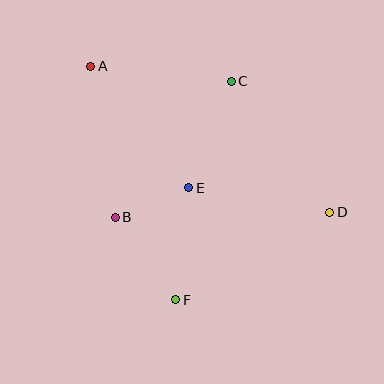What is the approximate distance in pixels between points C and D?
The distance between C and D is approximately 164 pixels.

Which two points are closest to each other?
Points B and E are closest to each other.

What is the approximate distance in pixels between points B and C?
The distance between B and C is approximately 179 pixels.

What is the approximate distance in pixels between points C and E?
The distance between C and E is approximately 115 pixels.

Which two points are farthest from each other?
Points A and D are farthest from each other.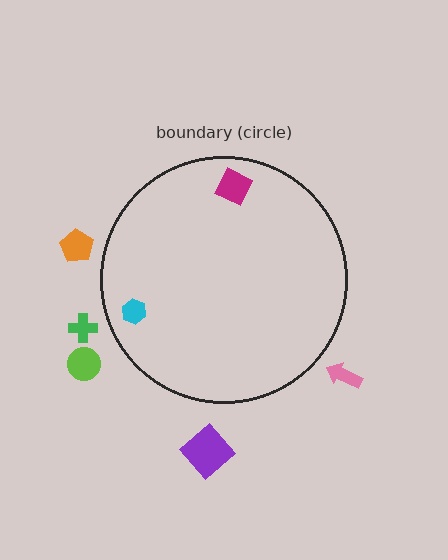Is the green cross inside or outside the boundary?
Outside.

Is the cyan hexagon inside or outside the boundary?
Inside.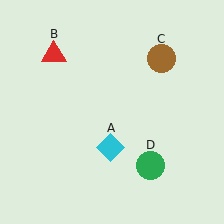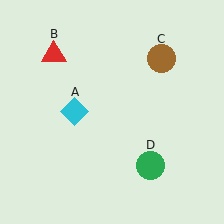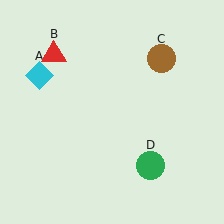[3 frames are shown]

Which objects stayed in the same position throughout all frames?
Red triangle (object B) and brown circle (object C) and green circle (object D) remained stationary.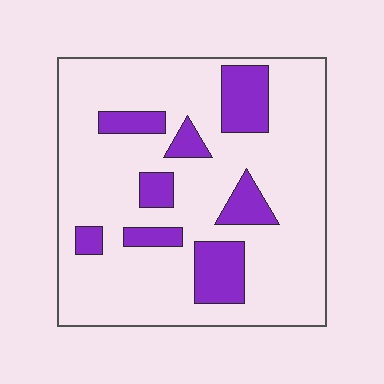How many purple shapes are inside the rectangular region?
8.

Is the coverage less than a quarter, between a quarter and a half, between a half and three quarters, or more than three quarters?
Less than a quarter.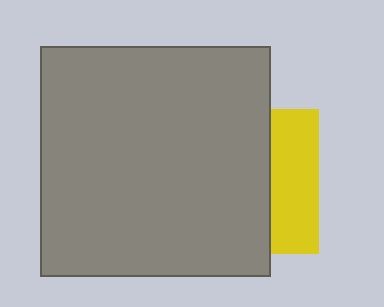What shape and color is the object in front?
The object in front is a gray square.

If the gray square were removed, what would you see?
You would see the complete yellow square.